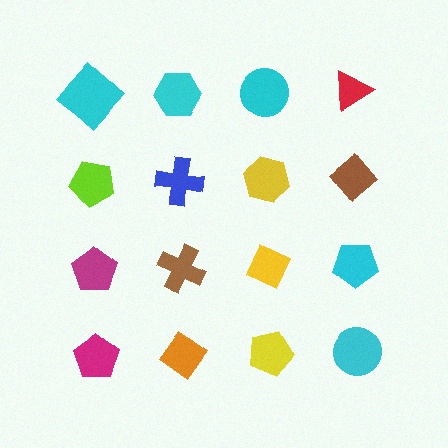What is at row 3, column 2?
A brown cross.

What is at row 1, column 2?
A cyan hexagon.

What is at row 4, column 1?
A magenta pentagon.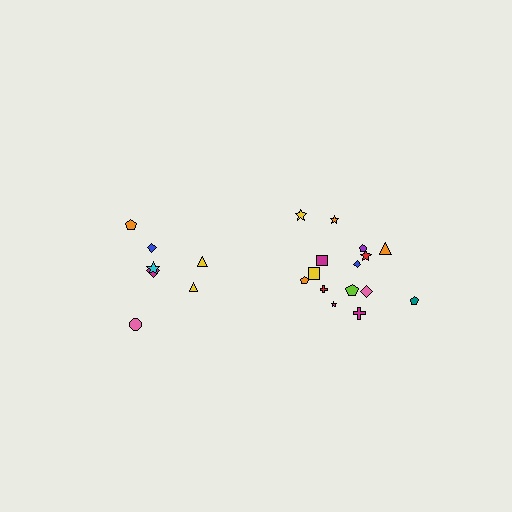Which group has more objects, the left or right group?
The right group.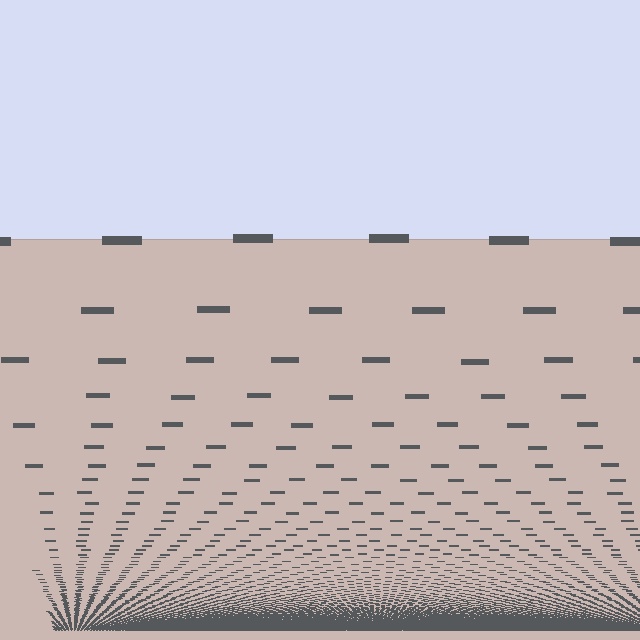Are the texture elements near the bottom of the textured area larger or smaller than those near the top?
Smaller. The gradient is inverted — elements near the bottom are smaller and denser.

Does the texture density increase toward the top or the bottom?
Density increases toward the bottom.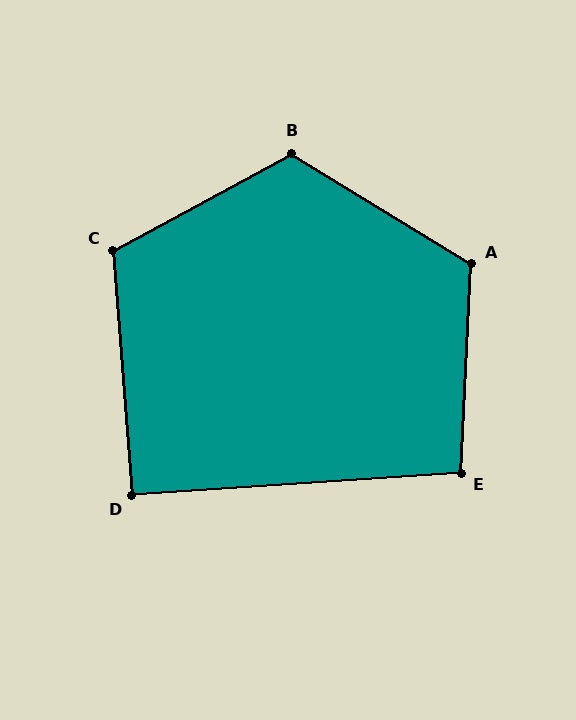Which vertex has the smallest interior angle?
D, at approximately 91 degrees.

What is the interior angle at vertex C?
Approximately 114 degrees (obtuse).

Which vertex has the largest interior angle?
B, at approximately 120 degrees.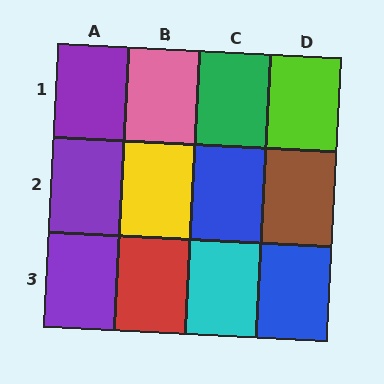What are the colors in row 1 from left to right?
Purple, pink, green, lime.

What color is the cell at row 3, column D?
Blue.